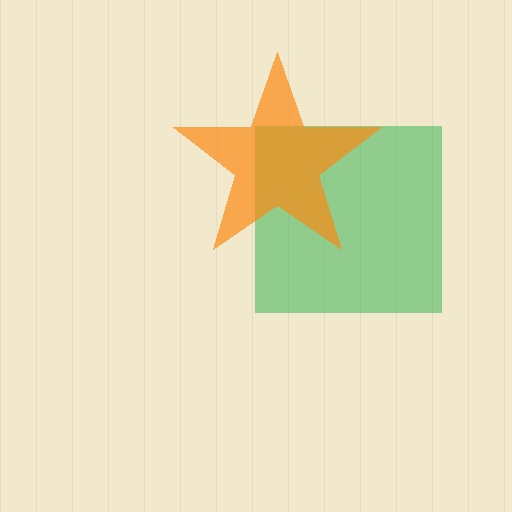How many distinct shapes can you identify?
There are 2 distinct shapes: a green square, an orange star.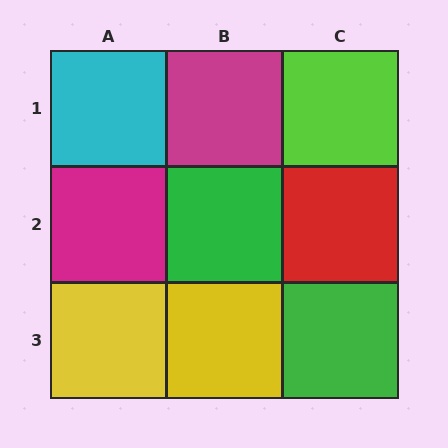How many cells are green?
2 cells are green.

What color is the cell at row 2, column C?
Red.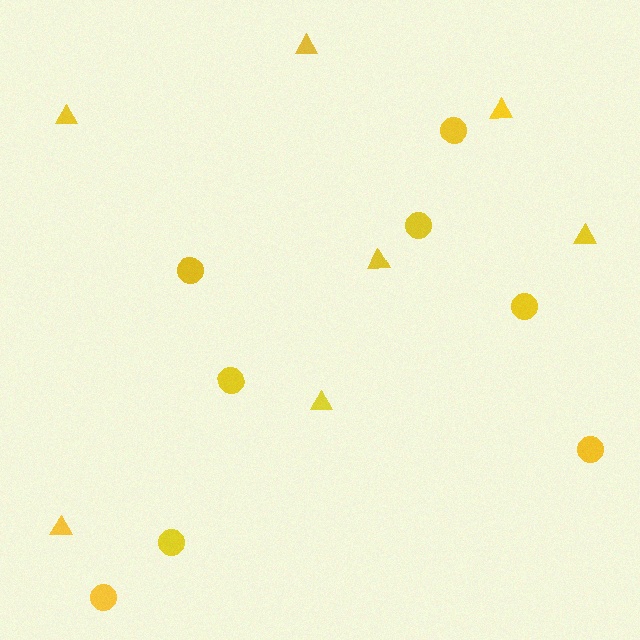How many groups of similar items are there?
There are 2 groups: one group of circles (8) and one group of triangles (7).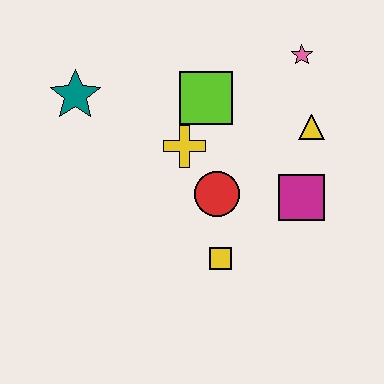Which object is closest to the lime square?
The yellow cross is closest to the lime square.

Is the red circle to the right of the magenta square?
No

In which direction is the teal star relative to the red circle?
The teal star is to the left of the red circle.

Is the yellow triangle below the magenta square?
No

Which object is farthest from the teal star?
The magenta square is farthest from the teal star.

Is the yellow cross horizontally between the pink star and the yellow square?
No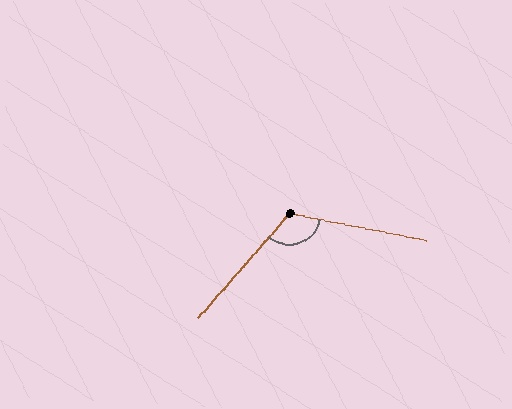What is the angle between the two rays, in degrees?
Approximately 120 degrees.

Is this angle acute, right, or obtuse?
It is obtuse.